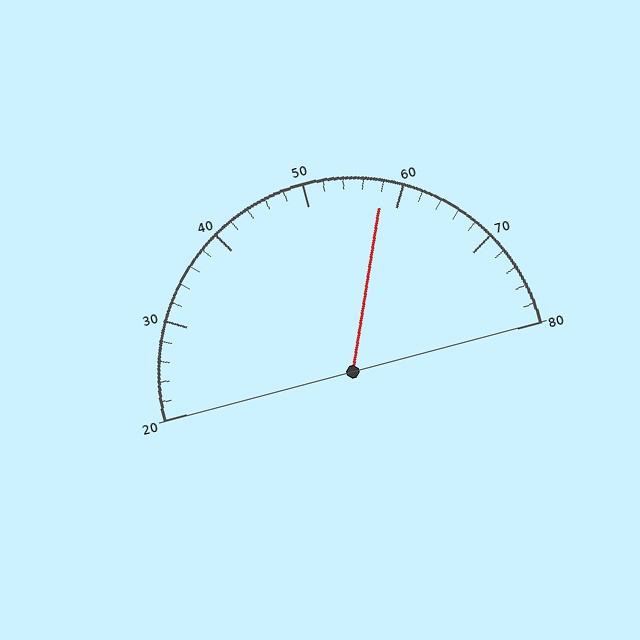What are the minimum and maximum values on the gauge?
The gauge ranges from 20 to 80.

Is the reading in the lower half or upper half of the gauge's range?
The reading is in the upper half of the range (20 to 80).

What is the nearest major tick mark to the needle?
The nearest major tick mark is 60.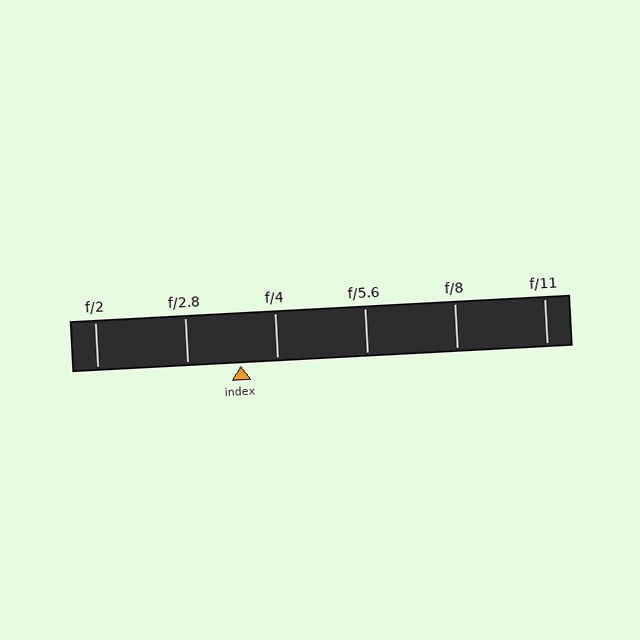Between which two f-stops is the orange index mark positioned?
The index mark is between f/2.8 and f/4.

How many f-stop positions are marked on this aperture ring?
There are 6 f-stop positions marked.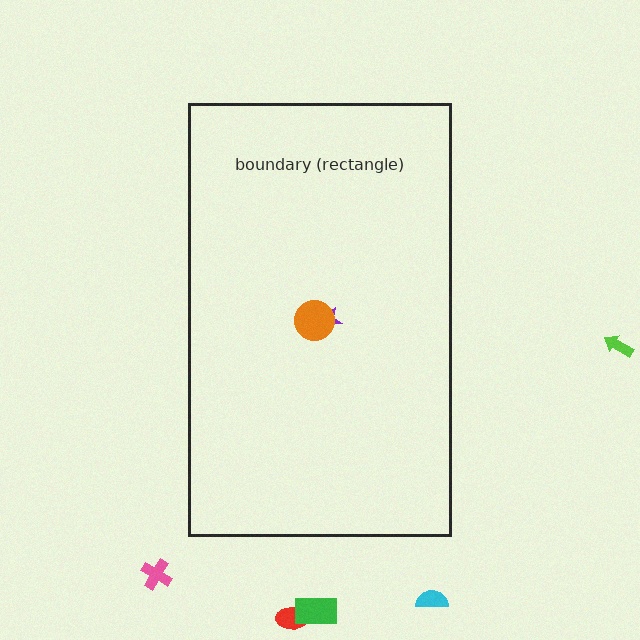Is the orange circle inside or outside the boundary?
Inside.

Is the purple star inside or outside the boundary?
Inside.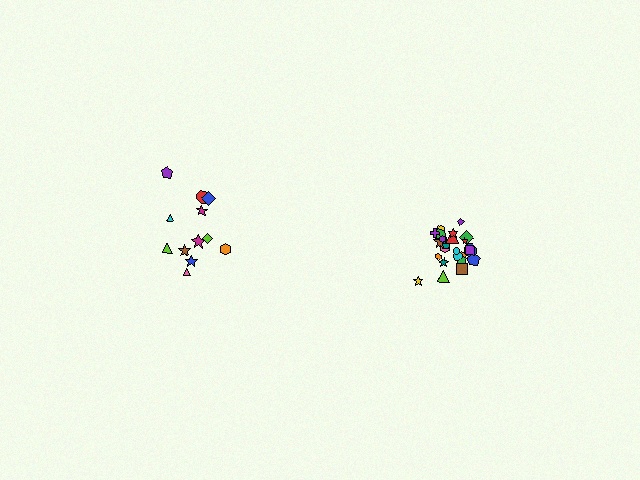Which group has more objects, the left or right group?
The right group.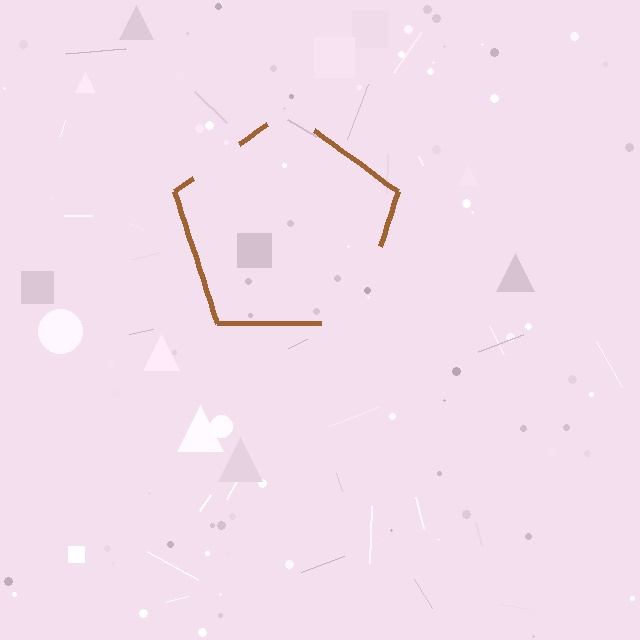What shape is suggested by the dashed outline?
The dashed outline suggests a pentagon.